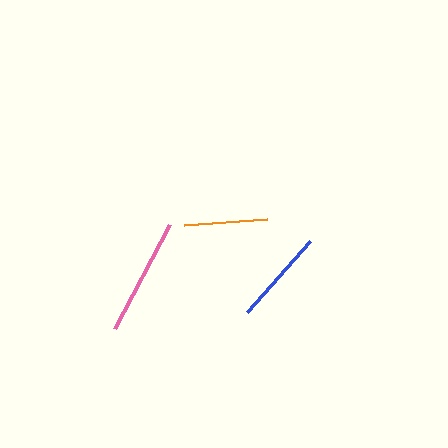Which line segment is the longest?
The pink line is the longest at approximately 117 pixels.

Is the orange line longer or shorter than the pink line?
The pink line is longer than the orange line.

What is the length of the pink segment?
The pink segment is approximately 117 pixels long.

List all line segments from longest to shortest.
From longest to shortest: pink, blue, orange.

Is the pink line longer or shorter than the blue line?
The pink line is longer than the blue line.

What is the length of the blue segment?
The blue segment is approximately 95 pixels long.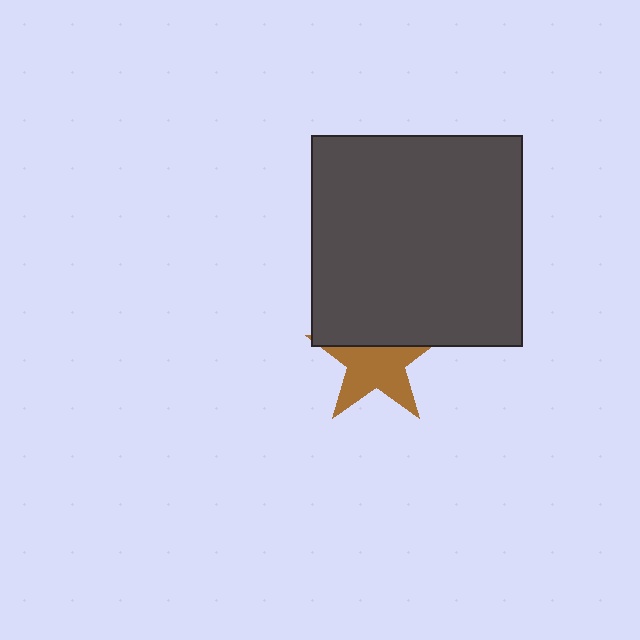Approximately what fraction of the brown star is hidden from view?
Roughly 37% of the brown star is hidden behind the dark gray square.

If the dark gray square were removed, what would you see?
You would see the complete brown star.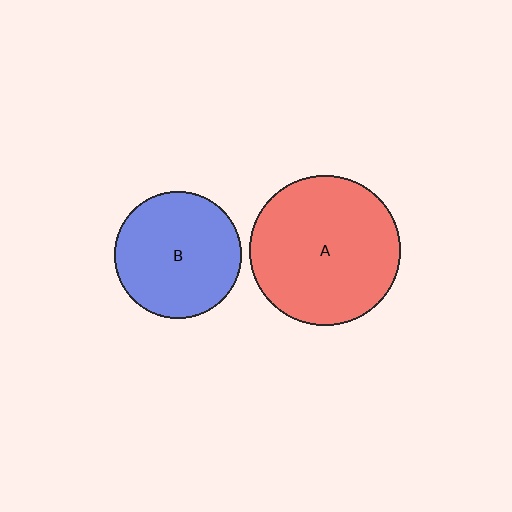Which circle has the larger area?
Circle A (red).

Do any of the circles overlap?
No, none of the circles overlap.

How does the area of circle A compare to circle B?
Approximately 1.4 times.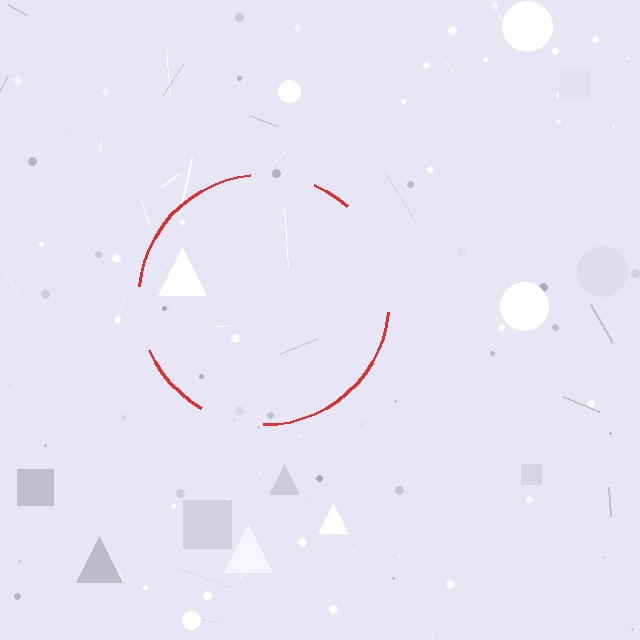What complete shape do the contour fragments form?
The contour fragments form a circle.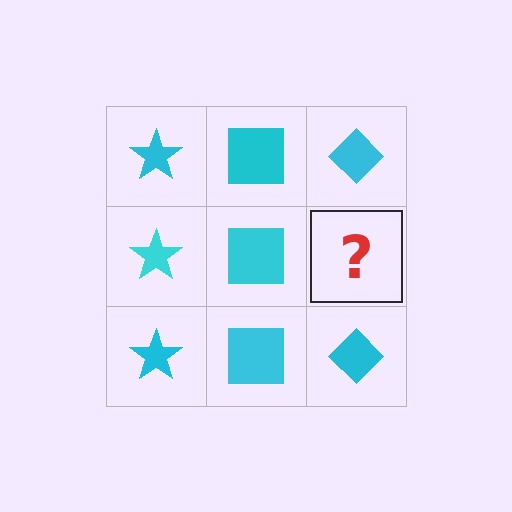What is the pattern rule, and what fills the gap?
The rule is that each column has a consistent shape. The gap should be filled with a cyan diamond.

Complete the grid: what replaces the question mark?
The question mark should be replaced with a cyan diamond.